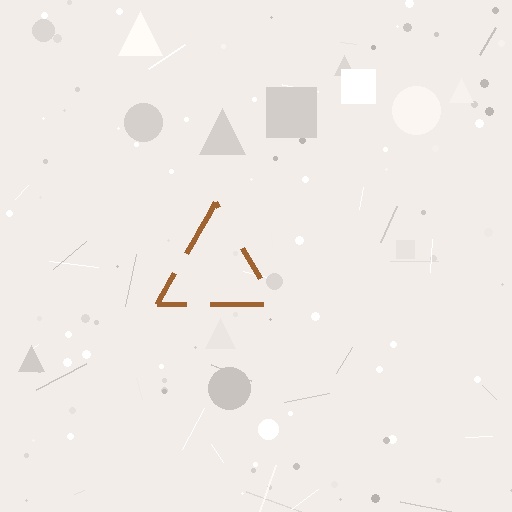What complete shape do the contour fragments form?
The contour fragments form a triangle.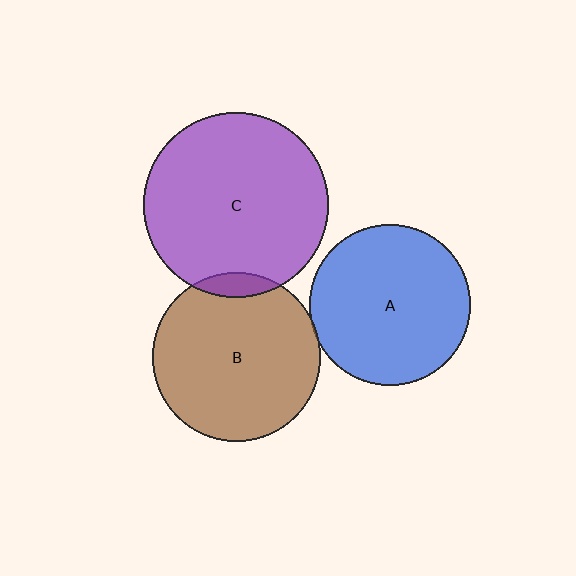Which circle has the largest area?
Circle C (purple).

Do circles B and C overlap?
Yes.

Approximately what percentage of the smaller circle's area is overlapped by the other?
Approximately 5%.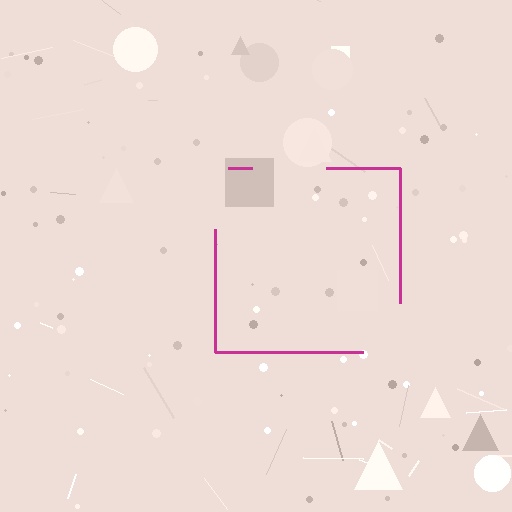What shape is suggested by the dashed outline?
The dashed outline suggests a square.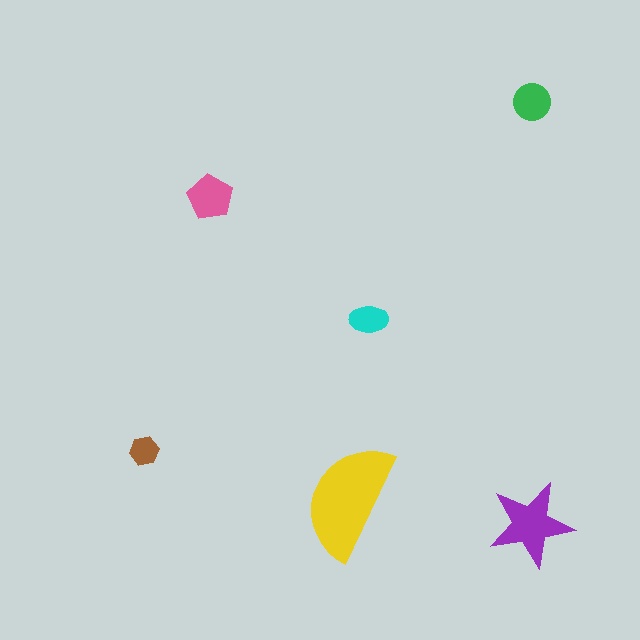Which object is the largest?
The yellow semicircle.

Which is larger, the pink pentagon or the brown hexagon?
The pink pentagon.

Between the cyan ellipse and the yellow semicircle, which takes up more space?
The yellow semicircle.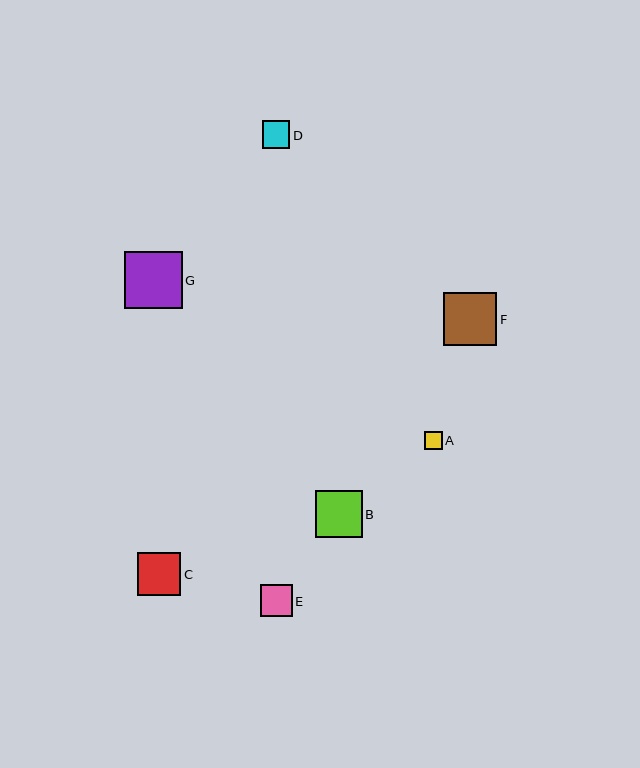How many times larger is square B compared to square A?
Square B is approximately 2.7 times the size of square A.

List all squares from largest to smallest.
From largest to smallest: G, F, B, C, E, D, A.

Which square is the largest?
Square G is the largest with a size of approximately 58 pixels.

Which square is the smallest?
Square A is the smallest with a size of approximately 18 pixels.